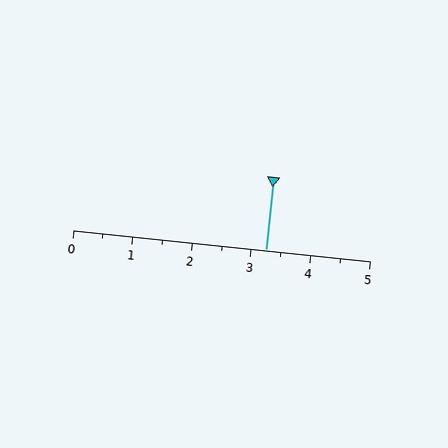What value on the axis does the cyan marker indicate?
The marker indicates approximately 3.2.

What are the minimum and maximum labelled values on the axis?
The axis runs from 0 to 5.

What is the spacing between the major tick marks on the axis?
The major ticks are spaced 1 apart.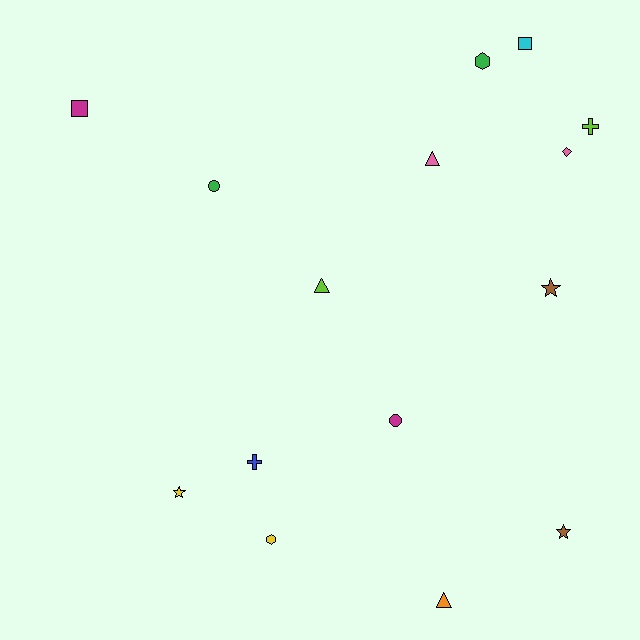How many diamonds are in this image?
There is 1 diamond.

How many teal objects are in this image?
There are no teal objects.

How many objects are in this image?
There are 15 objects.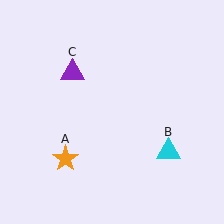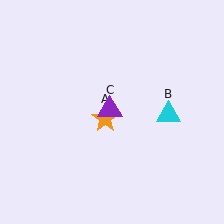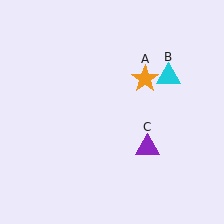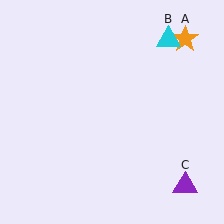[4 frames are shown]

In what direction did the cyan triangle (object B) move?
The cyan triangle (object B) moved up.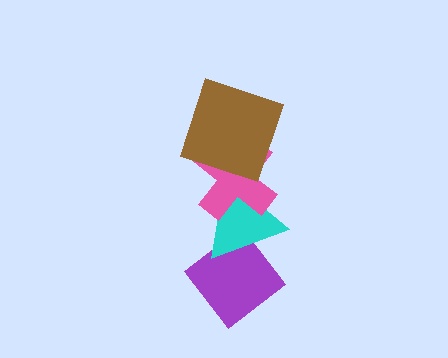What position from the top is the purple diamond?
The purple diamond is 4th from the top.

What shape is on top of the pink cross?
The brown square is on top of the pink cross.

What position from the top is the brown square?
The brown square is 1st from the top.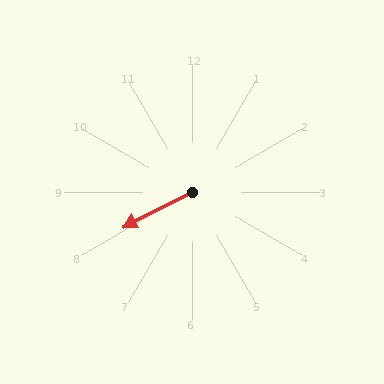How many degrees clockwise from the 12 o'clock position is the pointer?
Approximately 243 degrees.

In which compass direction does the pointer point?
Southwest.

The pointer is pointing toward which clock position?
Roughly 8 o'clock.